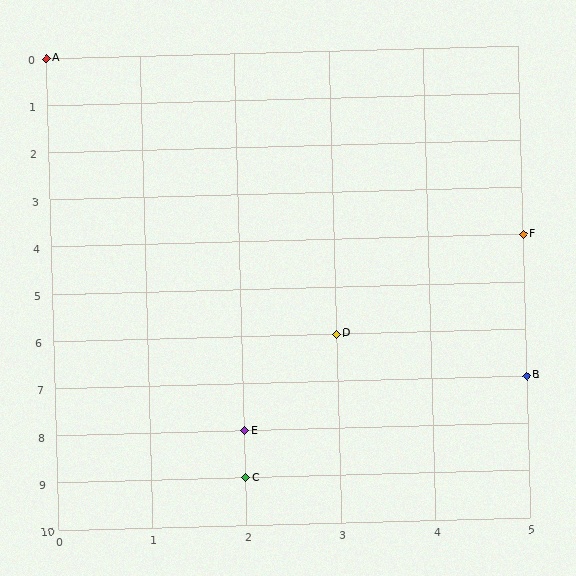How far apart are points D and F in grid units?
Points D and F are 2 columns and 2 rows apart (about 2.8 grid units diagonally).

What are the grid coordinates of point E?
Point E is at grid coordinates (2, 8).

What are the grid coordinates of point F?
Point F is at grid coordinates (5, 4).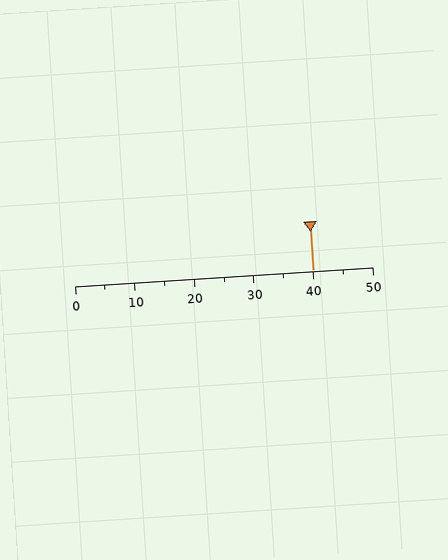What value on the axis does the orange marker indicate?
The marker indicates approximately 40.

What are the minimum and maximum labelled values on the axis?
The axis runs from 0 to 50.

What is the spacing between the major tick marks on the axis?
The major ticks are spaced 10 apart.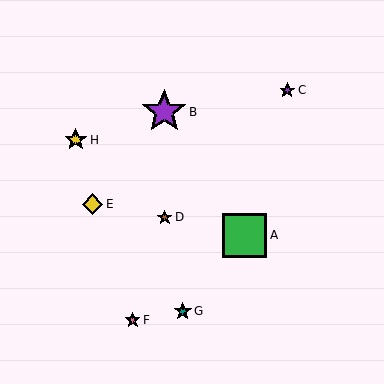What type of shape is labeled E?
Shape E is a yellow diamond.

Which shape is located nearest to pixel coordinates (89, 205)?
The yellow diamond (labeled E) at (92, 204) is nearest to that location.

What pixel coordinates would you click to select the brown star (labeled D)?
Click at (165, 218) to select the brown star D.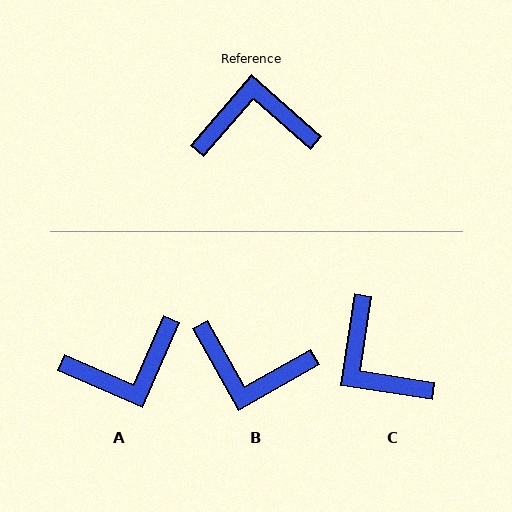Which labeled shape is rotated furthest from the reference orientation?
A, about 162 degrees away.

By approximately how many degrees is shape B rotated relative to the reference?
Approximately 160 degrees counter-clockwise.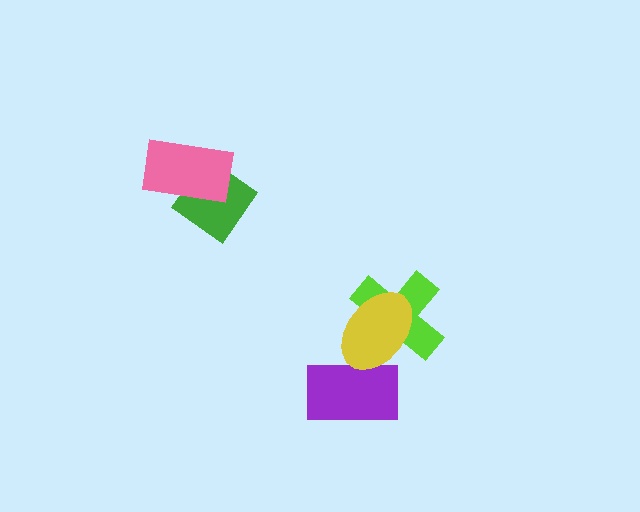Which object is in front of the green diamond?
The pink rectangle is in front of the green diamond.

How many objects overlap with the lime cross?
1 object overlaps with the lime cross.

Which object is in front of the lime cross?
The yellow ellipse is in front of the lime cross.